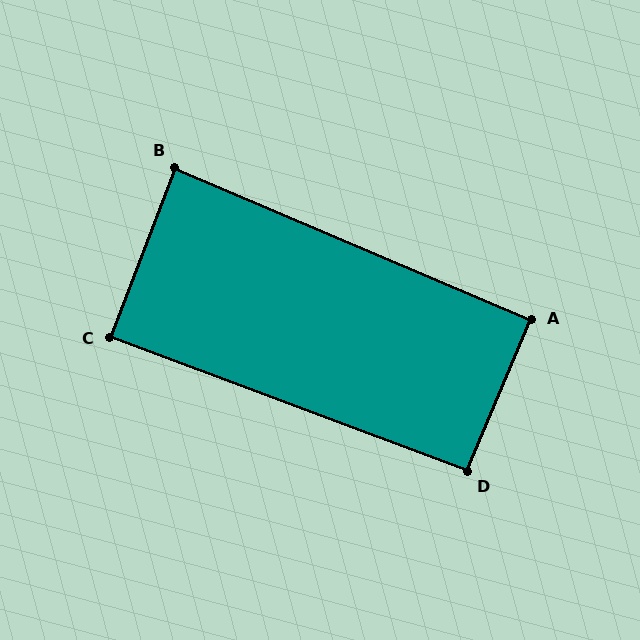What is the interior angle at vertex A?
Approximately 90 degrees (approximately right).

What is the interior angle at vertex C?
Approximately 90 degrees (approximately right).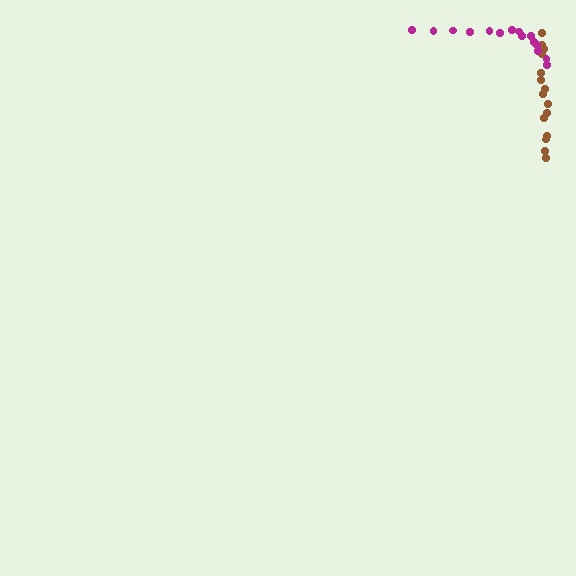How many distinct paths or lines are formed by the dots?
There are 2 distinct paths.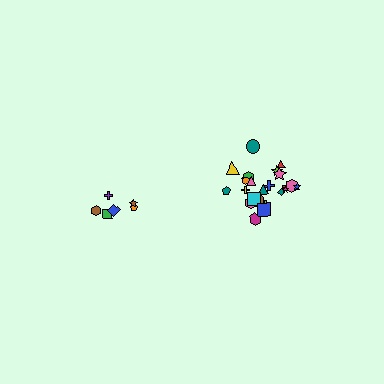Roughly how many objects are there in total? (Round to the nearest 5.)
Roughly 30 objects in total.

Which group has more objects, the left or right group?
The right group.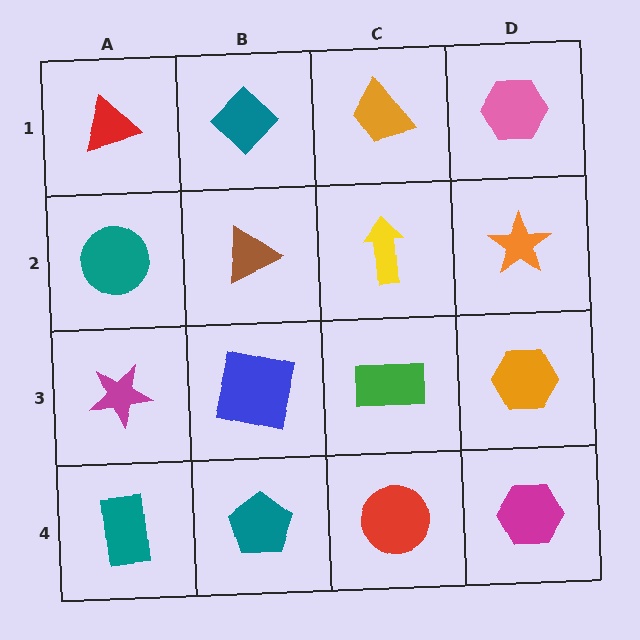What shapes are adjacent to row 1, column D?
An orange star (row 2, column D), an orange trapezoid (row 1, column C).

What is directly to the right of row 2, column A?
A brown triangle.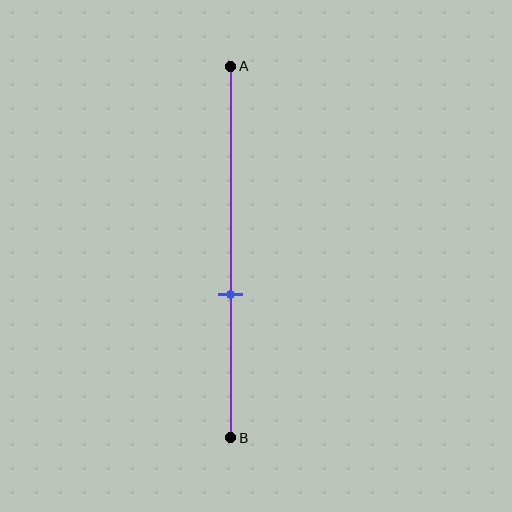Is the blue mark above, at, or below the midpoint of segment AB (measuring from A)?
The blue mark is below the midpoint of segment AB.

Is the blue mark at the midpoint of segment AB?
No, the mark is at about 60% from A, not at the 50% midpoint.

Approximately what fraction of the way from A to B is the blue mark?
The blue mark is approximately 60% of the way from A to B.